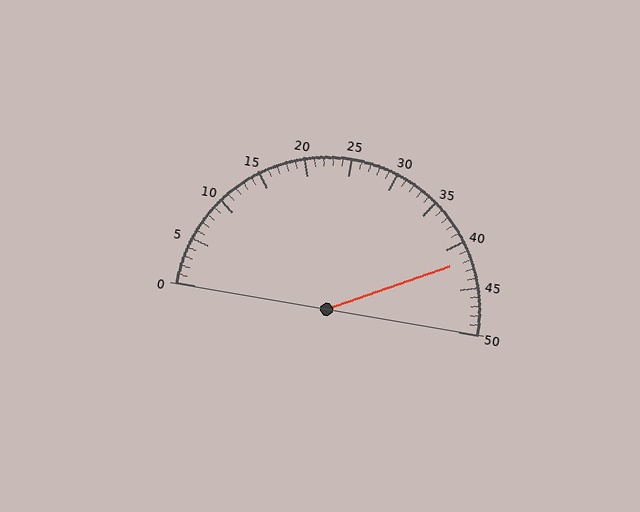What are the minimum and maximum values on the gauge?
The gauge ranges from 0 to 50.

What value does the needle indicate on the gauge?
The needle indicates approximately 42.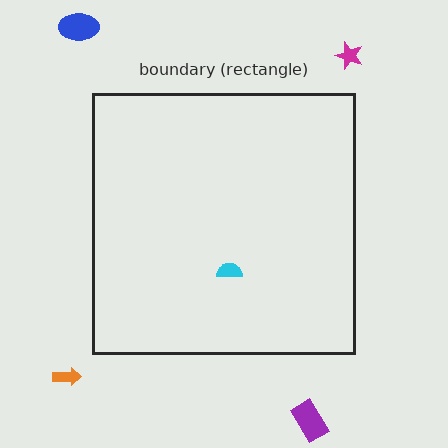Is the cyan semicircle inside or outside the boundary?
Inside.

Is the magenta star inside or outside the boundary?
Outside.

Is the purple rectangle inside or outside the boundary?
Outside.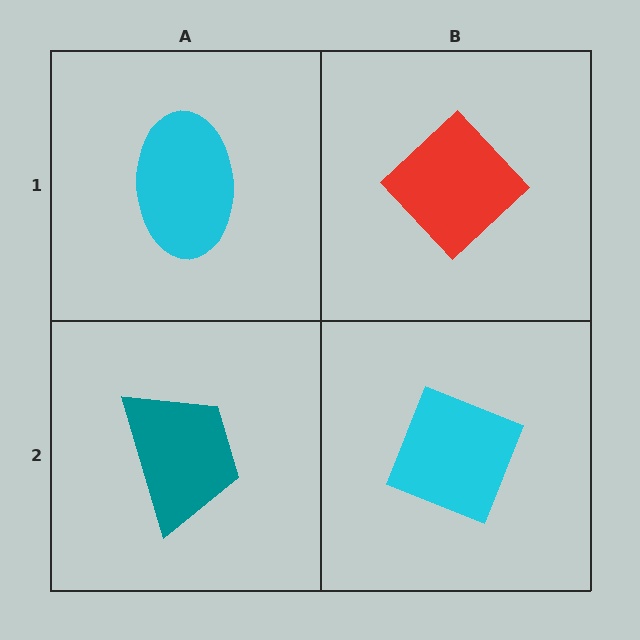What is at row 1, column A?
A cyan ellipse.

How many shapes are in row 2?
2 shapes.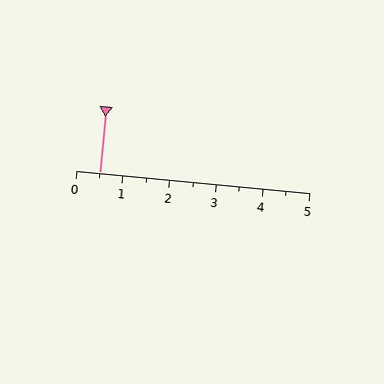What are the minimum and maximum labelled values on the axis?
The axis runs from 0 to 5.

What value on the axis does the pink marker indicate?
The marker indicates approximately 0.5.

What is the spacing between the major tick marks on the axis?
The major ticks are spaced 1 apart.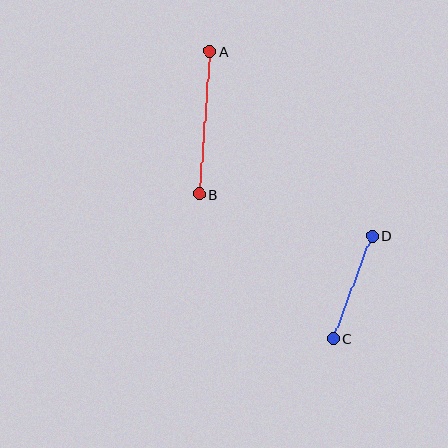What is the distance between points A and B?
The distance is approximately 143 pixels.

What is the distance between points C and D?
The distance is approximately 109 pixels.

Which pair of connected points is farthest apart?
Points A and B are farthest apart.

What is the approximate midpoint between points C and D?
The midpoint is at approximately (353, 287) pixels.